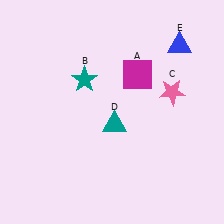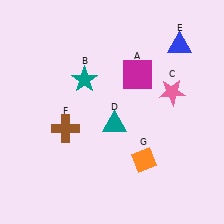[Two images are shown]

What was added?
A brown cross (F), an orange diamond (G) were added in Image 2.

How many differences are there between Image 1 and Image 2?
There are 2 differences between the two images.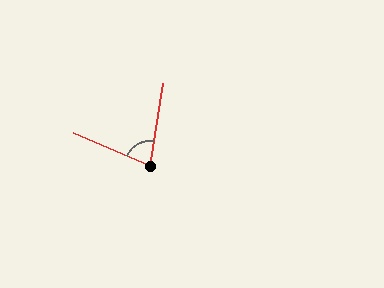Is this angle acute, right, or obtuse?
It is acute.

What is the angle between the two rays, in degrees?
Approximately 76 degrees.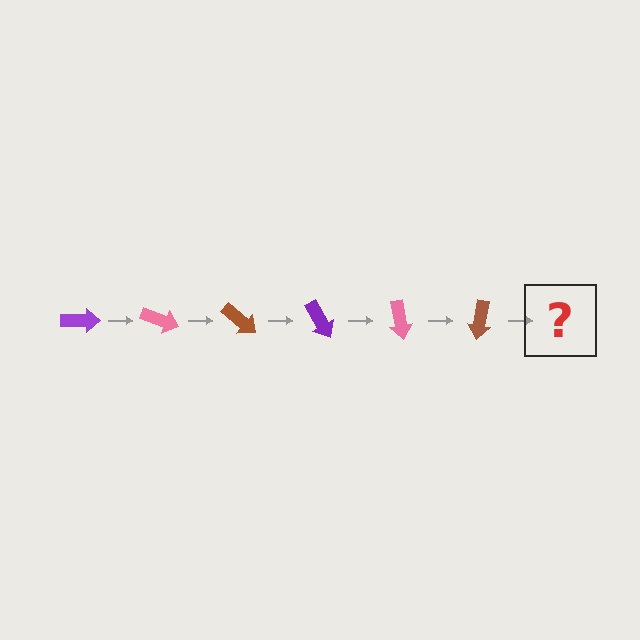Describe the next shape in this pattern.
It should be a purple arrow, rotated 120 degrees from the start.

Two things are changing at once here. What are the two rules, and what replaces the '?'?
The two rules are that it rotates 20 degrees each step and the color cycles through purple, pink, and brown. The '?' should be a purple arrow, rotated 120 degrees from the start.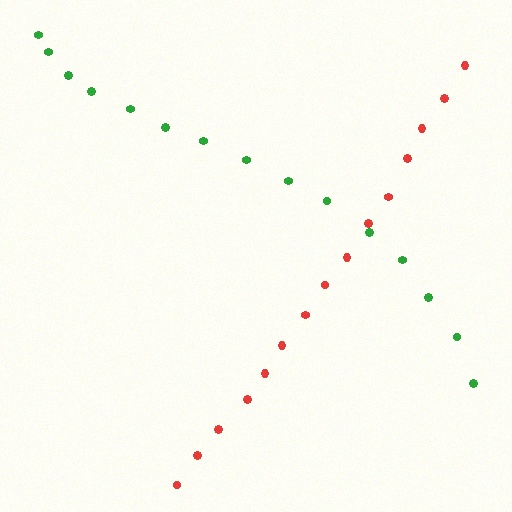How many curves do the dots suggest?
There are 2 distinct paths.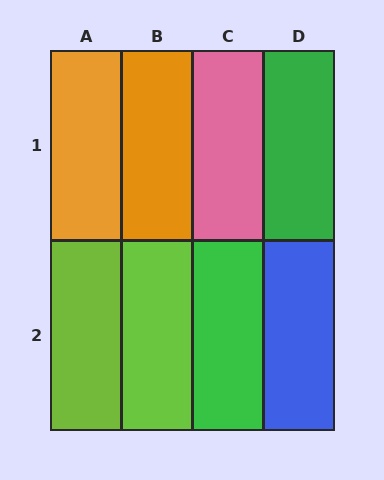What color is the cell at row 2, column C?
Green.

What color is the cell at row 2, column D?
Blue.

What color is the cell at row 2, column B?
Lime.